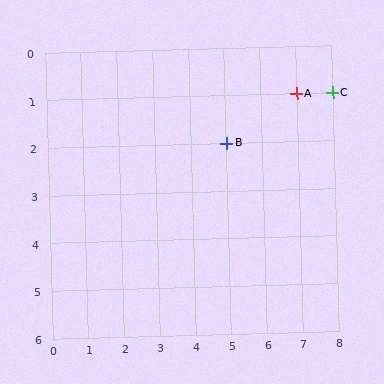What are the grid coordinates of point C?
Point C is at grid coordinates (8, 1).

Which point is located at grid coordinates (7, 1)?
Point A is at (7, 1).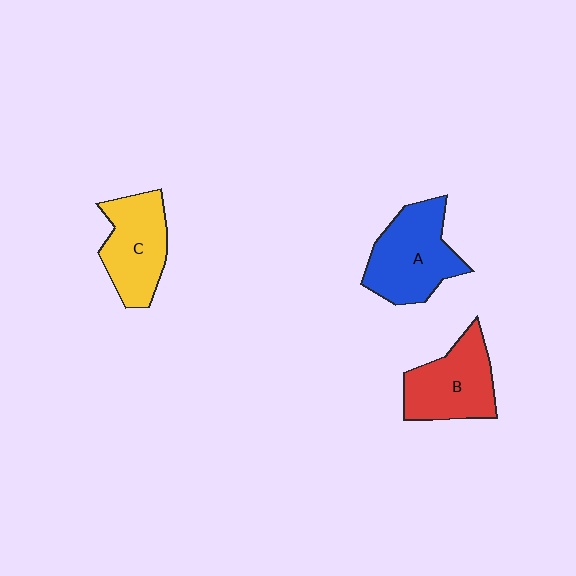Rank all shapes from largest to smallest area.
From largest to smallest: A (blue), B (red), C (yellow).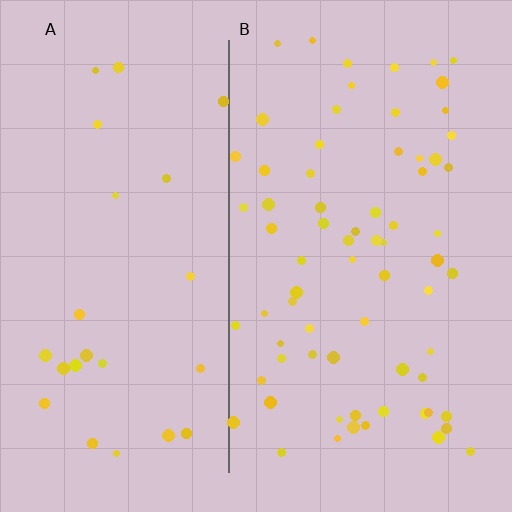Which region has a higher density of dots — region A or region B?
B (the right).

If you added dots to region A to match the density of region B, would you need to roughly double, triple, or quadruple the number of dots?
Approximately triple.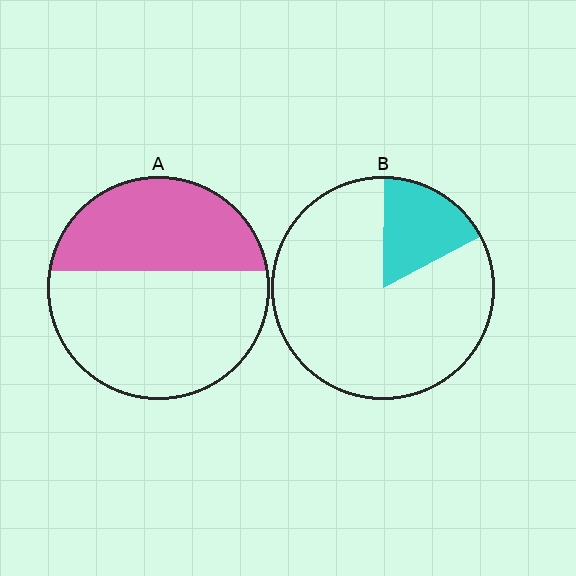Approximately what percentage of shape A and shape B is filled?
A is approximately 40% and B is approximately 15%.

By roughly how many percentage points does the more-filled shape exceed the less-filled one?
By roughly 25 percentage points (A over B).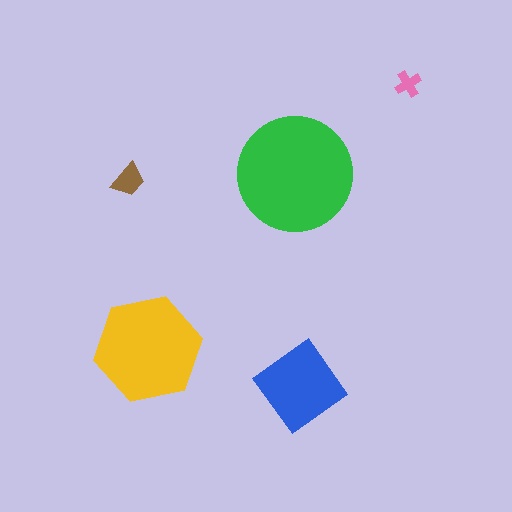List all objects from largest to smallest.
The green circle, the yellow hexagon, the blue diamond, the brown trapezoid, the pink cross.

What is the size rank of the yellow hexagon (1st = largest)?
2nd.